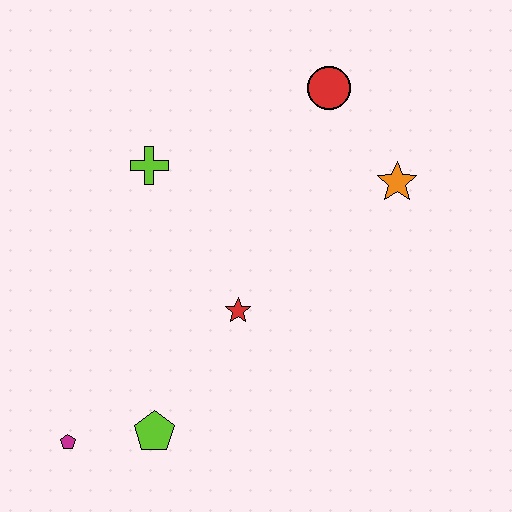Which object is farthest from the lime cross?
The magenta pentagon is farthest from the lime cross.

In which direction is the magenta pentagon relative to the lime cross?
The magenta pentagon is below the lime cross.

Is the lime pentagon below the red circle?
Yes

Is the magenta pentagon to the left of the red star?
Yes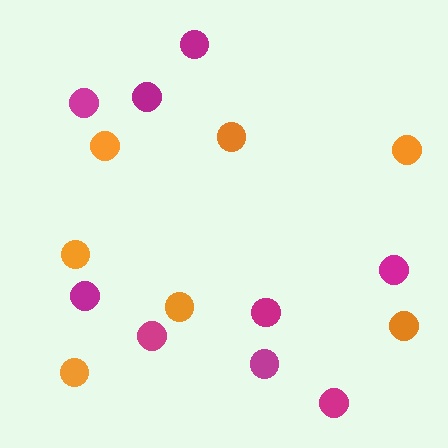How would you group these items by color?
There are 2 groups: one group of orange circles (7) and one group of magenta circles (9).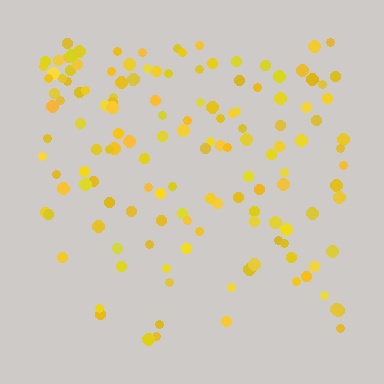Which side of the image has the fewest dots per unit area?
The bottom.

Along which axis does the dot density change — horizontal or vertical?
Vertical.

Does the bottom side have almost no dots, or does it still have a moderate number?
Still a moderate number, just noticeably fewer than the top.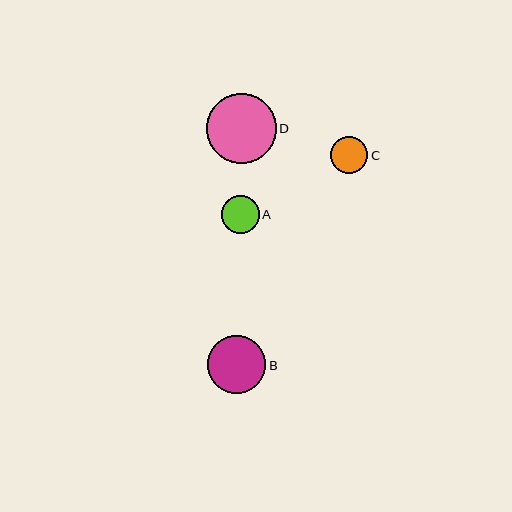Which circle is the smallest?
Circle C is the smallest with a size of approximately 37 pixels.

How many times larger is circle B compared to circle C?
Circle B is approximately 1.6 times the size of circle C.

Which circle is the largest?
Circle D is the largest with a size of approximately 70 pixels.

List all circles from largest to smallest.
From largest to smallest: D, B, A, C.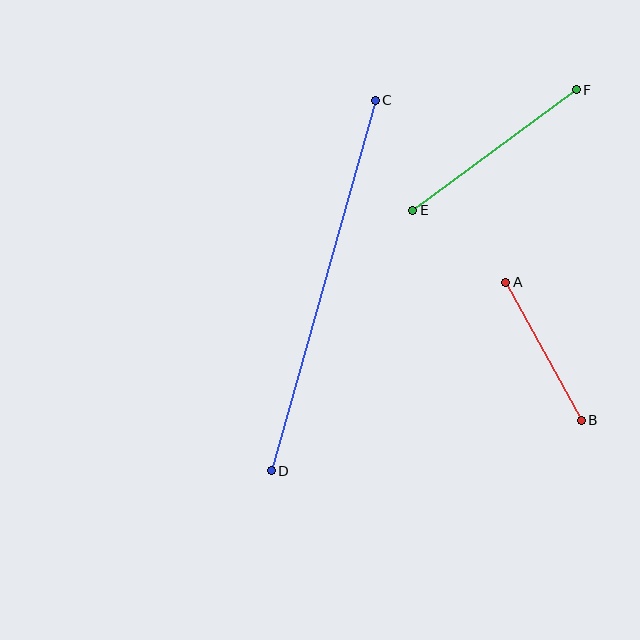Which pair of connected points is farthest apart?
Points C and D are farthest apart.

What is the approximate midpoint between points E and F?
The midpoint is at approximately (494, 150) pixels.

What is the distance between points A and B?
The distance is approximately 157 pixels.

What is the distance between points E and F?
The distance is approximately 203 pixels.